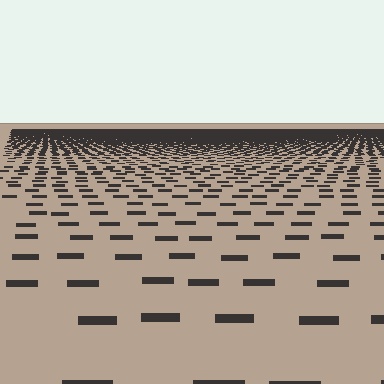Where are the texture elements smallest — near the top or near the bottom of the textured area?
Near the top.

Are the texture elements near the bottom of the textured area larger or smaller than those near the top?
Larger. Near the bottom, elements are closer to the viewer and appear at a bigger on-screen size.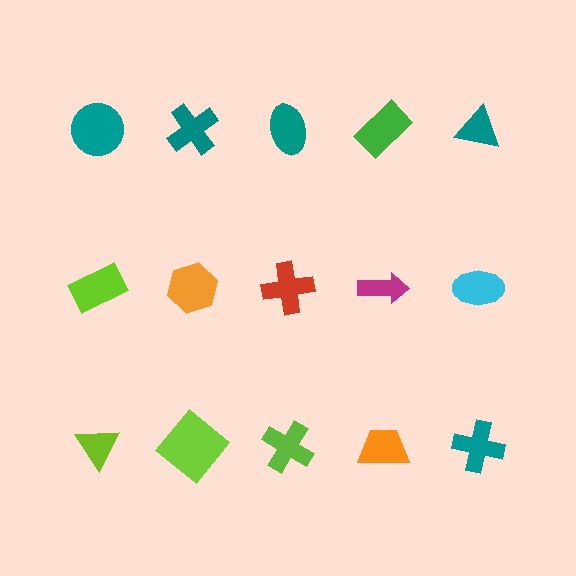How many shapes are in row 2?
5 shapes.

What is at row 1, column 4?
A green rectangle.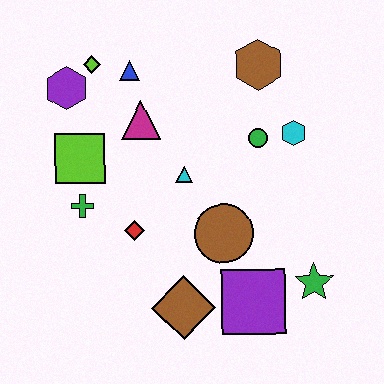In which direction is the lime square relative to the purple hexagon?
The lime square is below the purple hexagon.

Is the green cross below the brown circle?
No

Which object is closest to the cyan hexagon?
The green circle is closest to the cyan hexagon.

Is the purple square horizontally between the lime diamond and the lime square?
No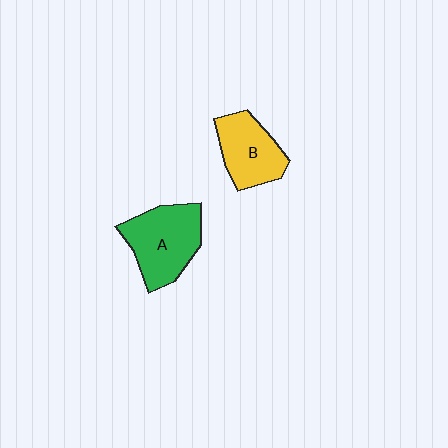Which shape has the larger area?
Shape A (green).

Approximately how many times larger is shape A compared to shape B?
Approximately 1.3 times.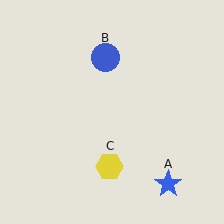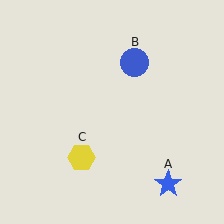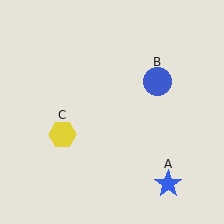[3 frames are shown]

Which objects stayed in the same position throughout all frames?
Blue star (object A) remained stationary.